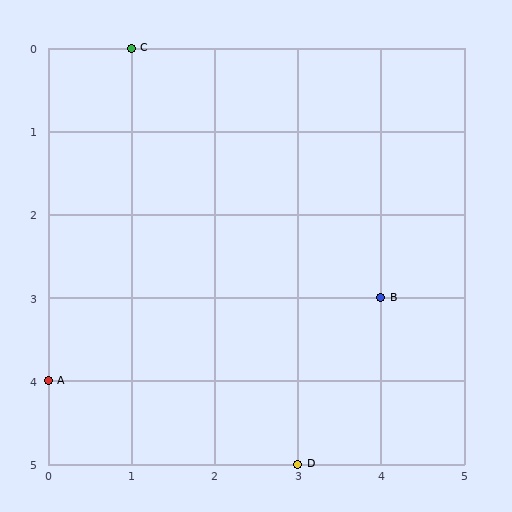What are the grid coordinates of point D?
Point D is at grid coordinates (3, 5).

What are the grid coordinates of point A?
Point A is at grid coordinates (0, 4).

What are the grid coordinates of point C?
Point C is at grid coordinates (1, 0).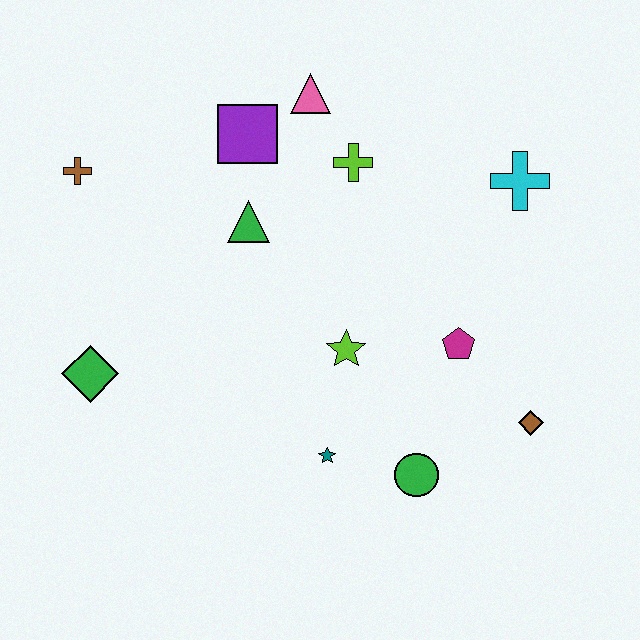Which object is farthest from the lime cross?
The green diamond is farthest from the lime cross.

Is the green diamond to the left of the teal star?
Yes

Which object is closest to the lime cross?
The pink triangle is closest to the lime cross.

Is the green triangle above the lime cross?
No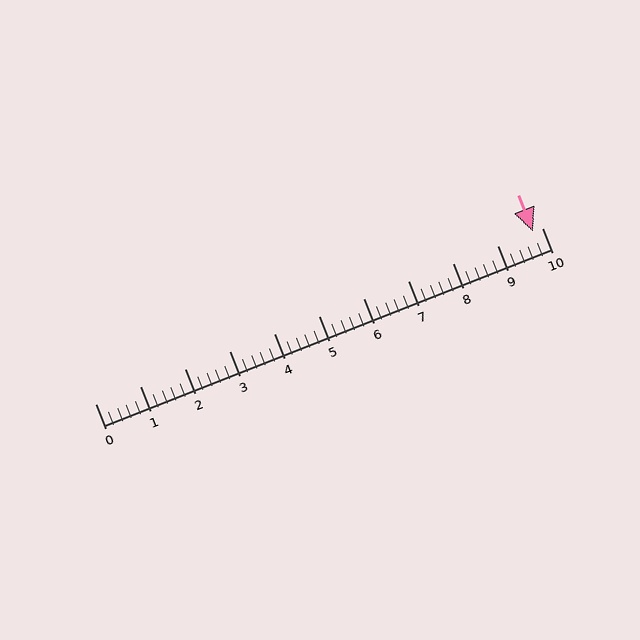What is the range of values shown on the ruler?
The ruler shows values from 0 to 10.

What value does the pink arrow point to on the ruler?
The pink arrow points to approximately 9.8.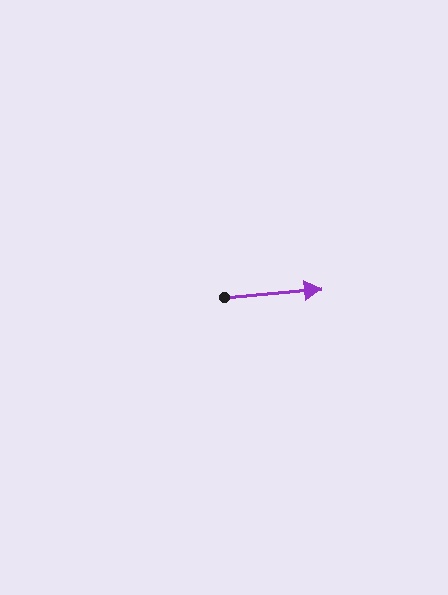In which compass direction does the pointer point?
East.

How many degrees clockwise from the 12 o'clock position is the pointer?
Approximately 85 degrees.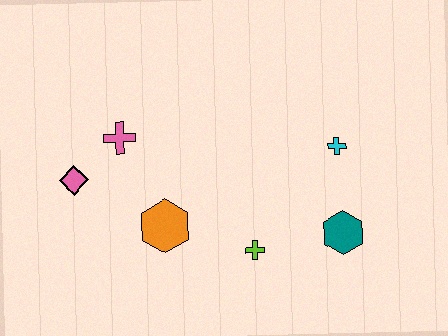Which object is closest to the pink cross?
The pink diamond is closest to the pink cross.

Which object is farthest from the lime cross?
The pink diamond is farthest from the lime cross.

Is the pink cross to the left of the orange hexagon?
Yes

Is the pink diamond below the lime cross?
No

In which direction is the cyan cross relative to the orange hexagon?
The cyan cross is to the right of the orange hexagon.